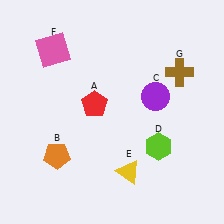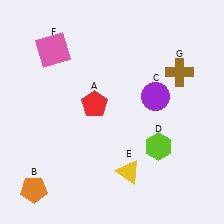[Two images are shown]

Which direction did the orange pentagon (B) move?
The orange pentagon (B) moved down.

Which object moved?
The orange pentagon (B) moved down.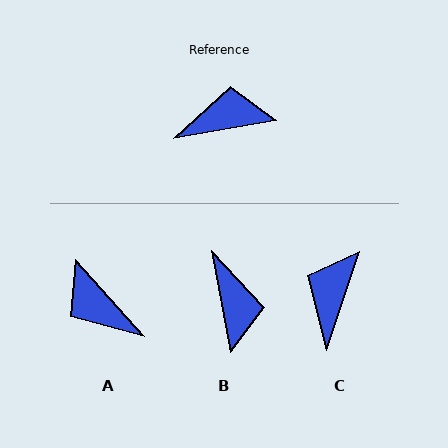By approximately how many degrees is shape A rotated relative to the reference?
Approximately 122 degrees counter-clockwise.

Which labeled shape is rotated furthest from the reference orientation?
A, about 122 degrees away.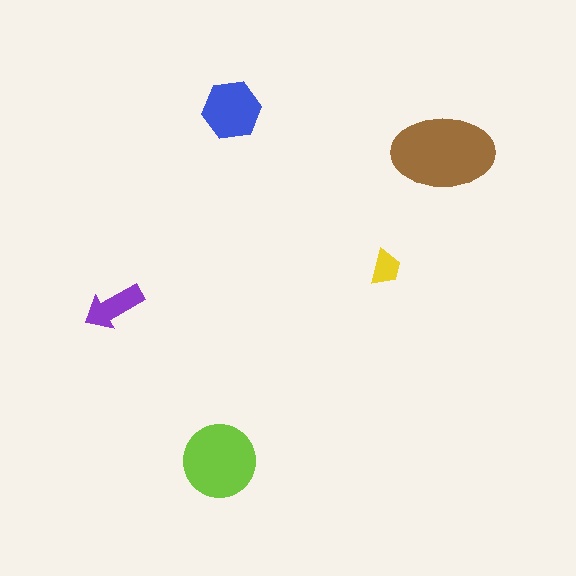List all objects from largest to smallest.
The brown ellipse, the lime circle, the blue hexagon, the purple arrow, the yellow trapezoid.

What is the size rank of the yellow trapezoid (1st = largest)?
5th.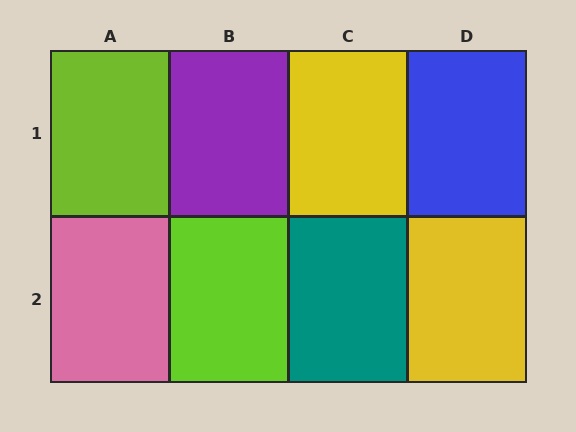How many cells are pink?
1 cell is pink.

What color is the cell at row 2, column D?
Yellow.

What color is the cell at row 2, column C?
Teal.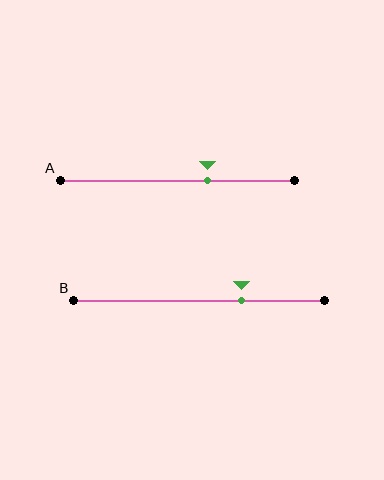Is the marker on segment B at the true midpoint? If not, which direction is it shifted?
No, the marker on segment B is shifted to the right by about 17% of the segment length.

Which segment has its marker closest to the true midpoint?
Segment A has its marker closest to the true midpoint.